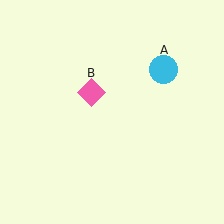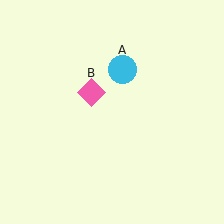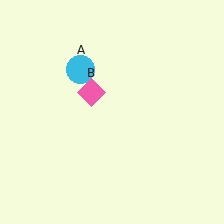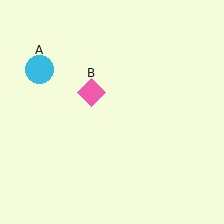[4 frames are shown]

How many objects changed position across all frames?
1 object changed position: cyan circle (object A).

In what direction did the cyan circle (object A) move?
The cyan circle (object A) moved left.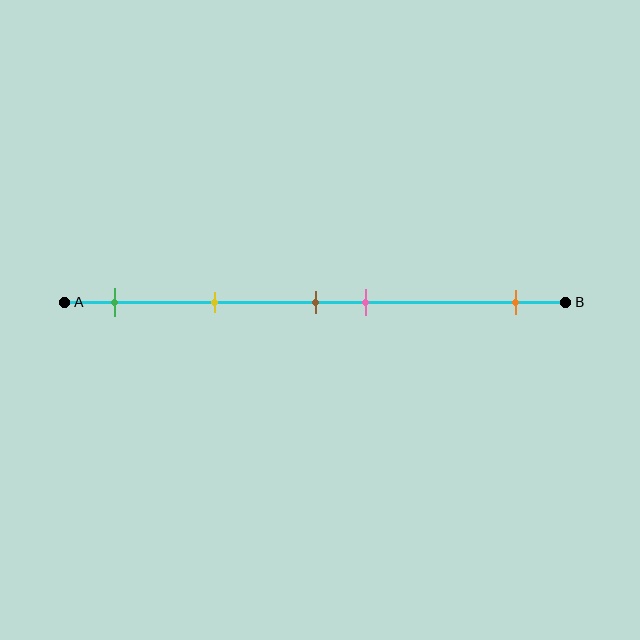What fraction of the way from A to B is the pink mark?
The pink mark is approximately 60% (0.6) of the way from A to B.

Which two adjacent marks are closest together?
The brown and pink marks are the closest adjacent pair.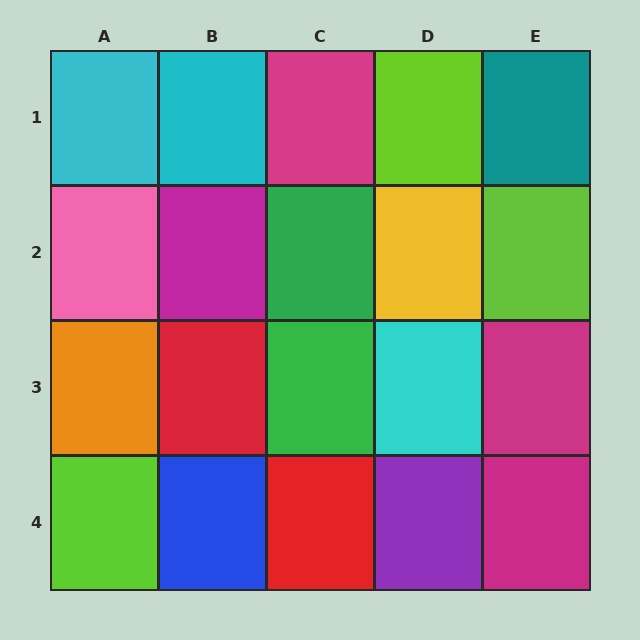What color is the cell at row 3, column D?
Cyan.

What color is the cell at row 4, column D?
Purple.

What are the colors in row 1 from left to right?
Cyan, cyan, magenta, lime, teal.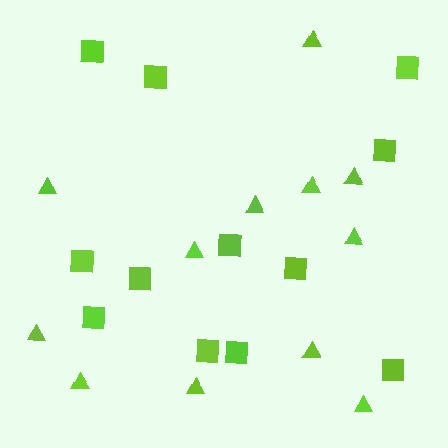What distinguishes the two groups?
There are 2 groups: one group of triangles (12) and one group of squares (12).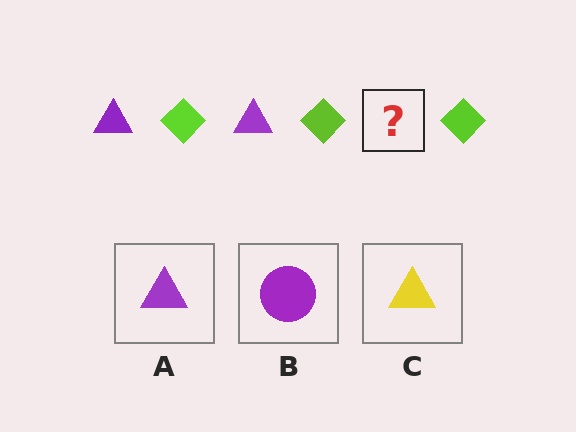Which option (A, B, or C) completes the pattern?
A.